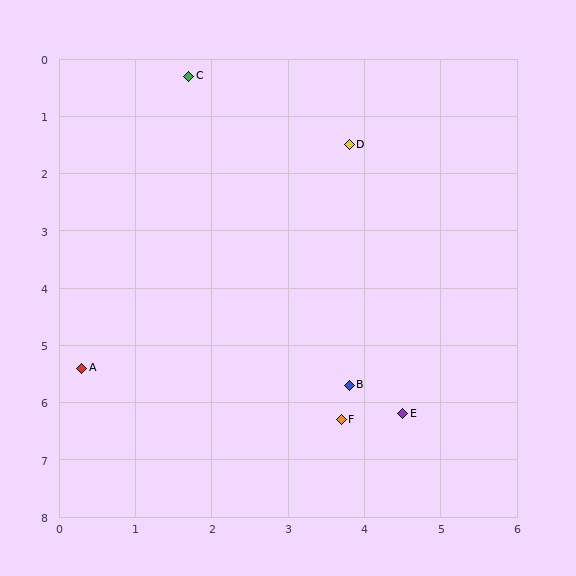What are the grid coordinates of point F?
Point F is at approximately (3.7, 6.3).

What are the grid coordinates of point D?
Point D is at approximately (3.8, 1.5).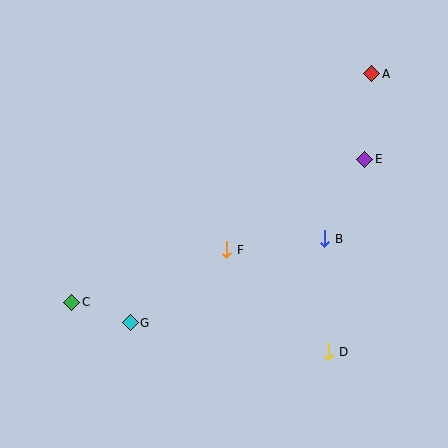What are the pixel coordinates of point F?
Point F is at (227, 250).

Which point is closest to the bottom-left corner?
Point C is closest to the bottom-left corner.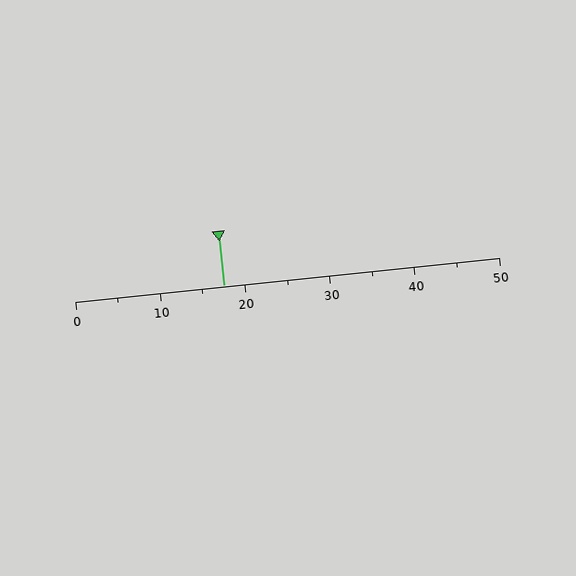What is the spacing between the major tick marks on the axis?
The major ticks are spaced 10 apart.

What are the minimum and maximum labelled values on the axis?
The axis runs from 0 to 50.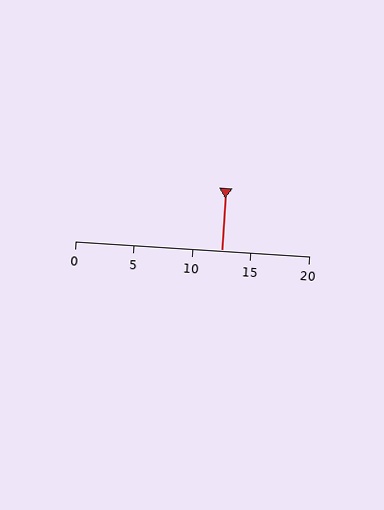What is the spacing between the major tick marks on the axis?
The major ticks are spaced 5 apart.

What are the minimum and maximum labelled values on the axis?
The axis runs from 0 to 20.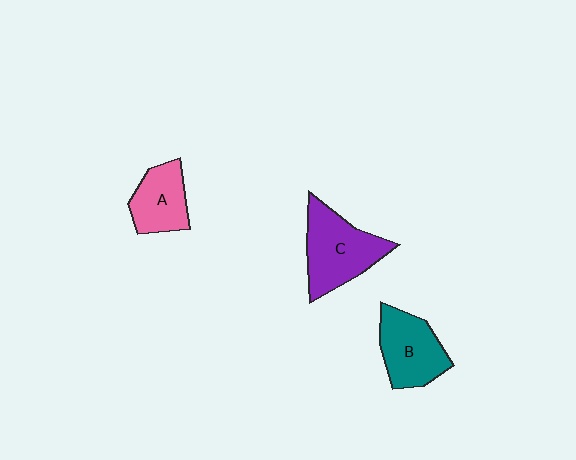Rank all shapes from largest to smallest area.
From largest to smallest: C (purple), B (teal), A (pink).